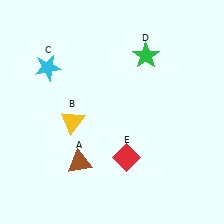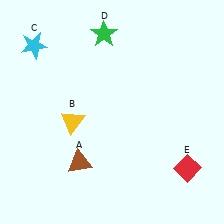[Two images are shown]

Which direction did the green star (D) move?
The green star (D) moved left.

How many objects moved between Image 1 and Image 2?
3 objects moved between the two images.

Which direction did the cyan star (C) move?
The cyan star (C) moved up.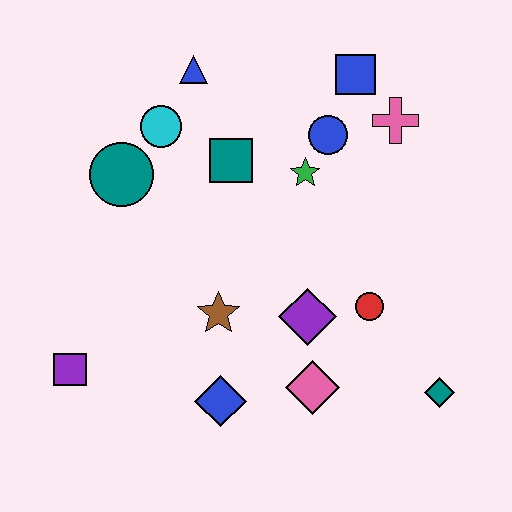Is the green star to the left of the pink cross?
Yes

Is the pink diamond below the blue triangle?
Yes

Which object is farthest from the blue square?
The purple square is farthest from the blue square.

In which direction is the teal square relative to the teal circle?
The teal square is to the right of the teal circle.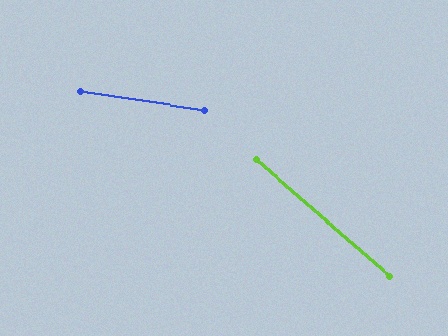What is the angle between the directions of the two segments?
Approximately 32 degrees.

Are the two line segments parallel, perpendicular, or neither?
Neither parallel nor perpendicular — they differ by about 32°.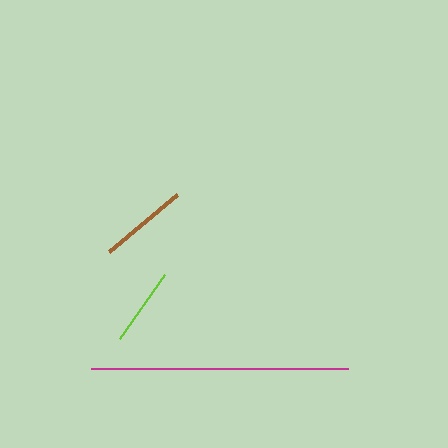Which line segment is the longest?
The magenta line is the longest at approximately 257 pixels.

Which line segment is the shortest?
The lime line is the shortest at approximately 78 pixels.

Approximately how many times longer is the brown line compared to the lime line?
The brown line is approximately 1.1 times the length of the lime line.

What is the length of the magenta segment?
The magenta segment is approximately 257 pixels long.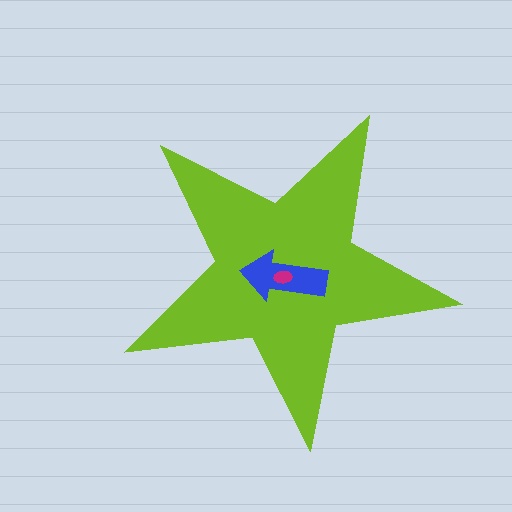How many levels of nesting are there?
3.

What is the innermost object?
The magenta ellipse.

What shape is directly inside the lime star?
The blue arrow.